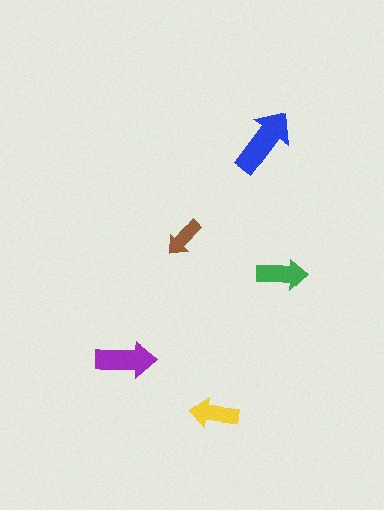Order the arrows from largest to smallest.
the blue one, the purple one, the green one, the yellow one, the brown one.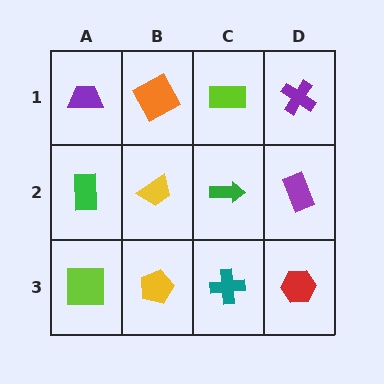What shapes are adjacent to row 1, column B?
A yellow trapezoid (row 2, column B), a purple trapezoid (row 1, column A), a lime rectangle (row 1, column C).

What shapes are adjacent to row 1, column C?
A green arrow (row 2, column C), an orange square (row 1, column B), a purple cross (row 1, column D).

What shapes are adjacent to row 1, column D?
A purple rectangle (row 2, column D), a lime rectangle (row 1, column C).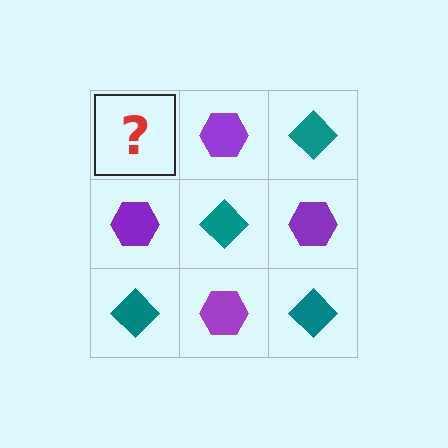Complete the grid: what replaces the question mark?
The question mark should be replaced with a teal diamond.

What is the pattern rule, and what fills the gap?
The rule is that it alternates teal diamond and purple hexagon in a checkerboard pattern. The gap should be filled with a teal diamond.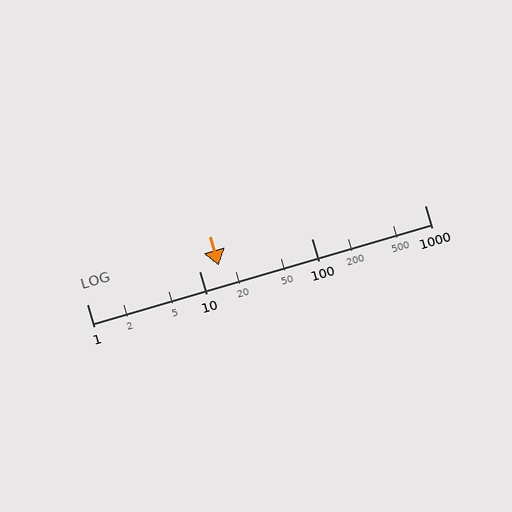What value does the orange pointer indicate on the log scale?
The pointer indicates approximately 15.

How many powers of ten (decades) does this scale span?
The scale spans 3 decades, from 1 to 1000.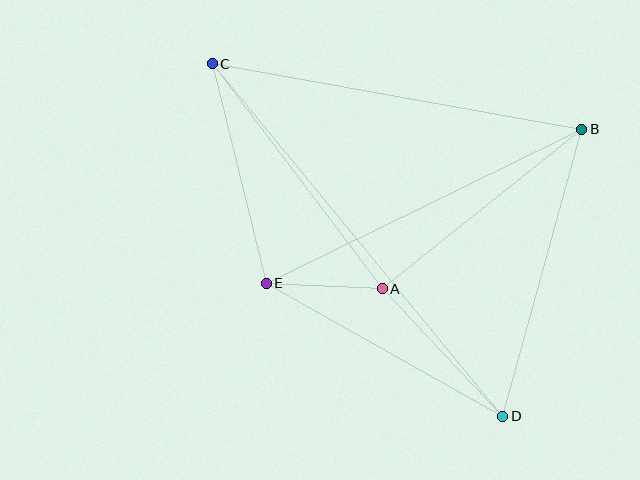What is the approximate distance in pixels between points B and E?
The distance between B and E is approximately 351 pixels.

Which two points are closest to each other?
Points A and E are closest to each other.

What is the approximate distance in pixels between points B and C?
The distance between B and C is approximately 375 pixels.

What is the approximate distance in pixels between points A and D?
The distance between A and D is approximately 176 pixels.